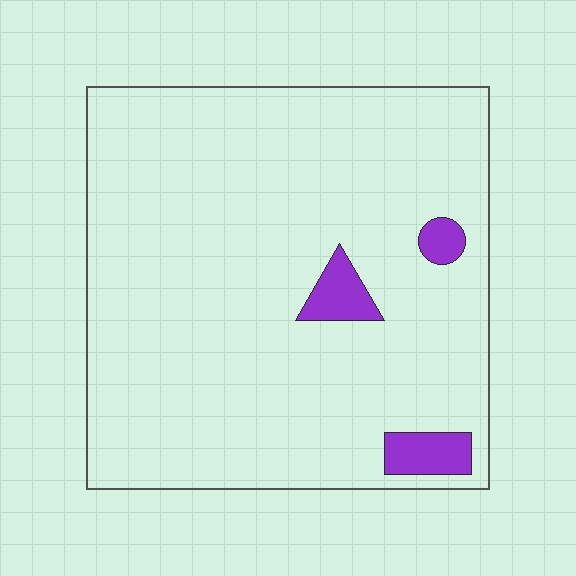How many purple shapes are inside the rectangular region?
3.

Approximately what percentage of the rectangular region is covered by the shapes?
Approximately 5%.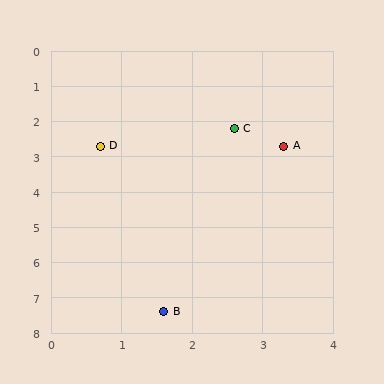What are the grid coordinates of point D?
Point D is at approximately (0.7, 2.7).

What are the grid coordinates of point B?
Point B is at approximately (1.6, 7.4).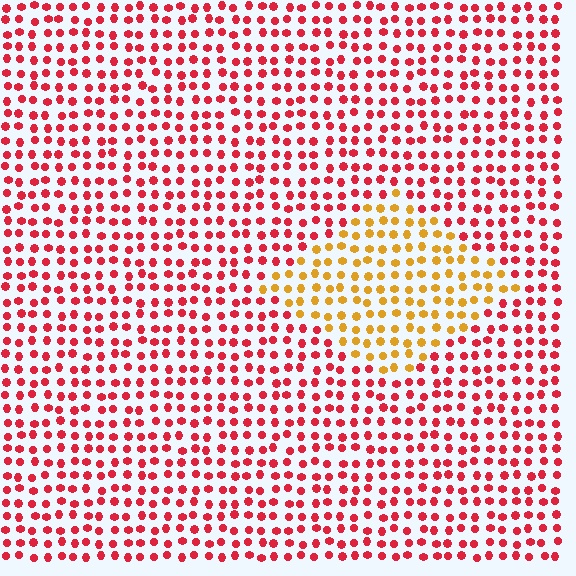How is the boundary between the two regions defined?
The boundary is defined purely by a slight shift in hue (about 49 degrees). Spacing, size, and orientation are identical on both sides.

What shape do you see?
I see a diamond.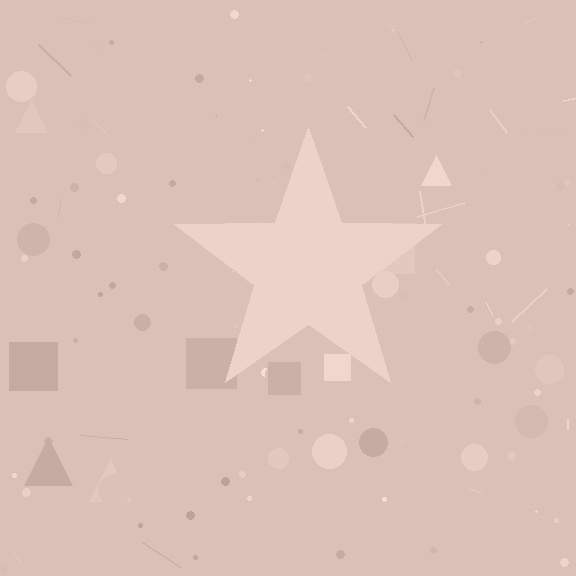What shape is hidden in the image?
A star is hidden in the image.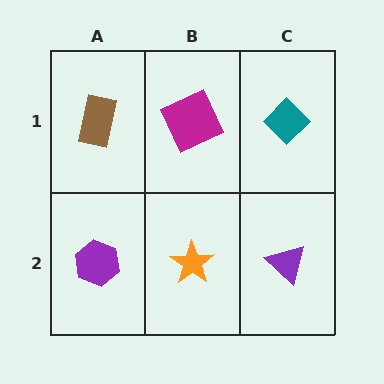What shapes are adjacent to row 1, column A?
A purple hexagon (row 2, column A), a magenta square (row 1, column B).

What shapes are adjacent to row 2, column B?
A magenta square (row 1, column B), a purple hexagon (row 2, column A), a purple triangle (row 2, column C).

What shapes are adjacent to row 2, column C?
A teal diamond (row 1, column C), an orange star (row 2, column B).